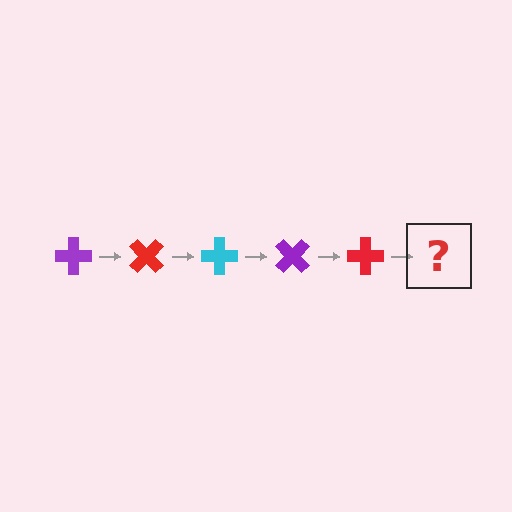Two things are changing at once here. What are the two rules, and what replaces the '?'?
The two rules are that it rotates 45 degrees each step and the color cycles through purple, red, and cyan. The '?' should be a cyan cross, rotated 225 degrees from the start.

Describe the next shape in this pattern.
It should be a cyan cross, rotated 225 degrees from the start.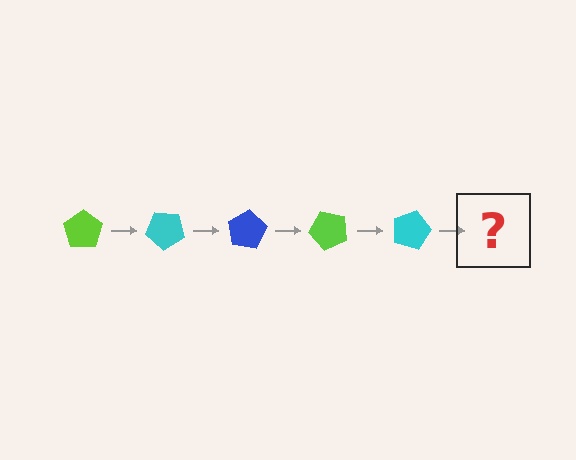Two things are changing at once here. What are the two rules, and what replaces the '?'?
The two rules are that it rotates 40 degrees each step and the color cycles through lime, cyan, and blue. The '?' should be a blue pentagon, rotated 200 degrees from the start.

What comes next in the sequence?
The next element should be a blue pentagon, rotated 200 degrees from the start.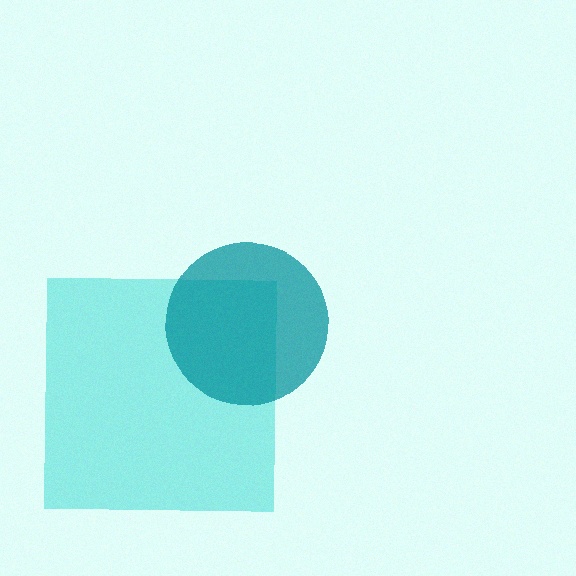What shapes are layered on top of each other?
The layered shapes are: a cyan square, a teal circle.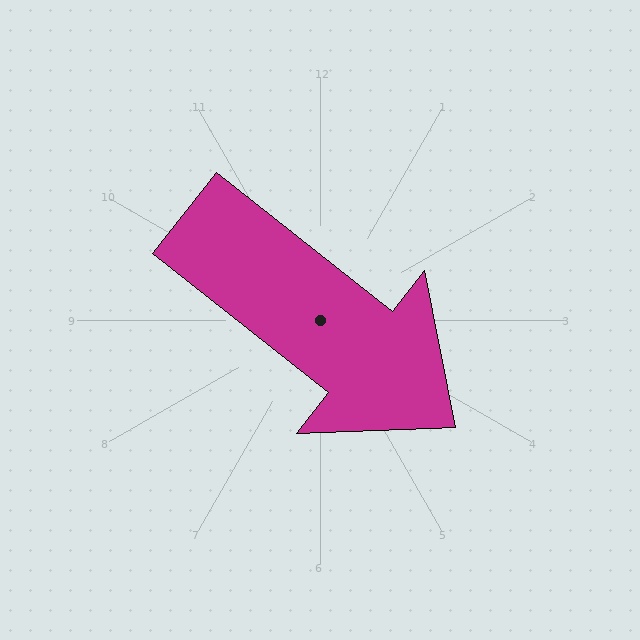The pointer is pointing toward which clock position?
Roughly 4 o'clock.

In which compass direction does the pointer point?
Southeast.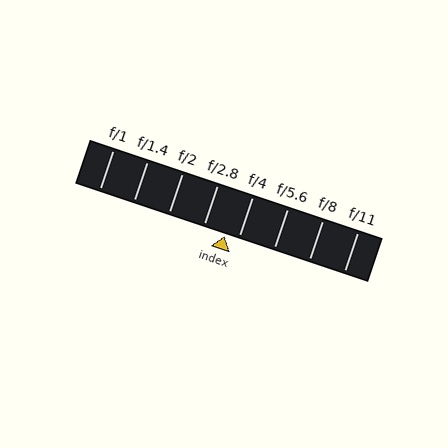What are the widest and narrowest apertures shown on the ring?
The widest aperture shown is f/1 and the narrowest is f/11.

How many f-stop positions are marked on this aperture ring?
There are 8 f-stop positions marked.